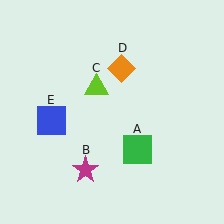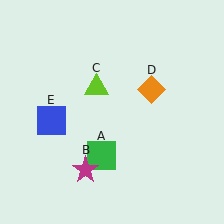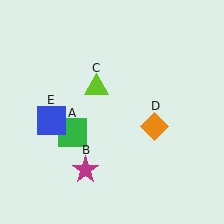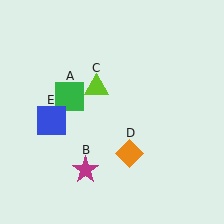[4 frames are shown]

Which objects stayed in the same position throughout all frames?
Magenta star (object B) and lime triangle (object C) and blue square (object E) remained stationary.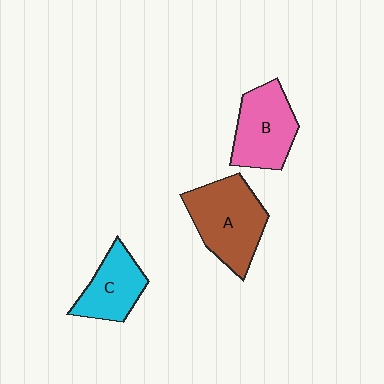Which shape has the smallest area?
Shape C (cyan).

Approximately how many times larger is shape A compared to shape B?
Approximately 1.2 times.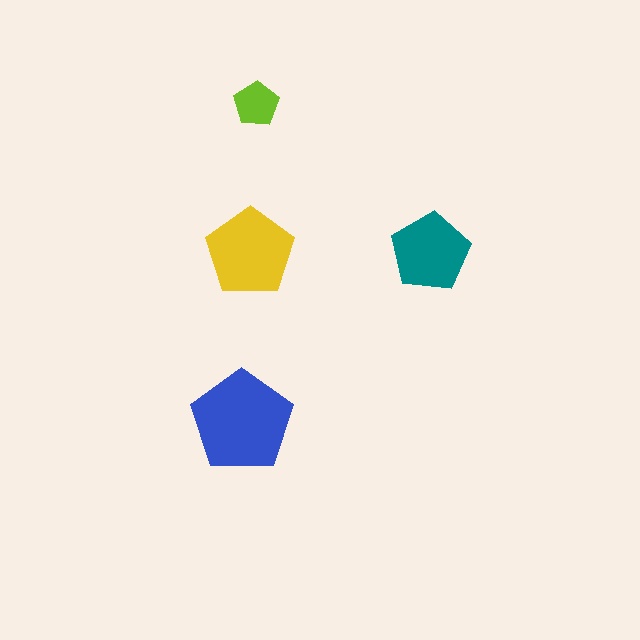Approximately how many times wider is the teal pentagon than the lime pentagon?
About 2 times wider.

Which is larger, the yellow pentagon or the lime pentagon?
The yellow one.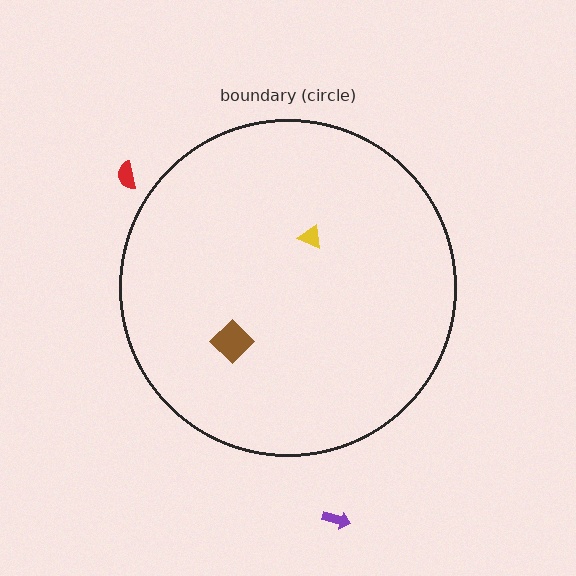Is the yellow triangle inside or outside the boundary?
Inside.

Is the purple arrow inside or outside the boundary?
Outside.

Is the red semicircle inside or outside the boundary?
Outside.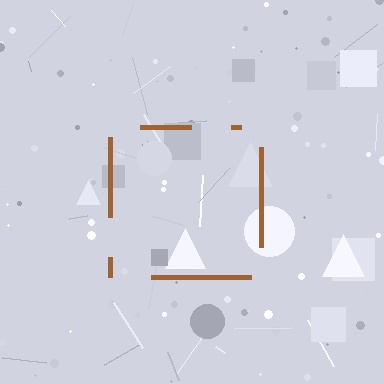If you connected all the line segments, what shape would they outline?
They would outline a square.